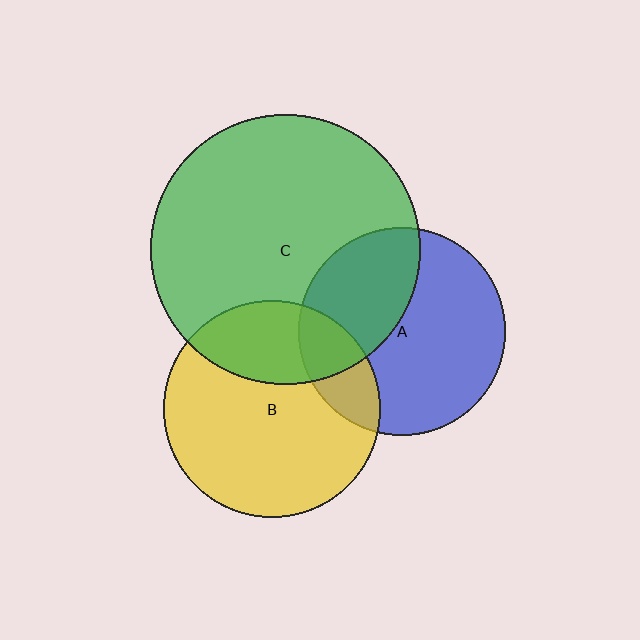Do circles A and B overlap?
Yes.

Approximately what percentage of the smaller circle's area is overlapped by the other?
Approximately 20%.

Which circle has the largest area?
Circle C (green).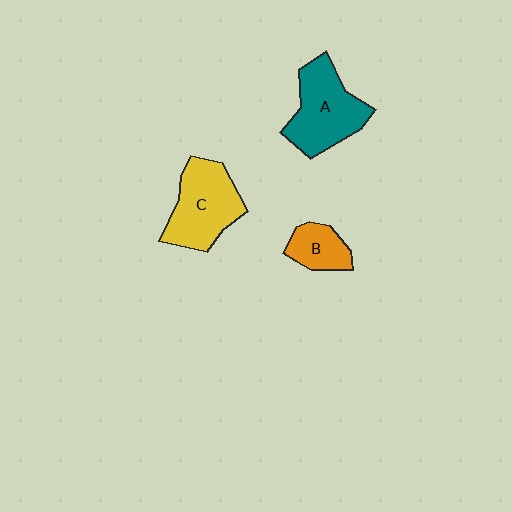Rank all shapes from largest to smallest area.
From largest to smallest: A (teal), C (yellow), B (orange).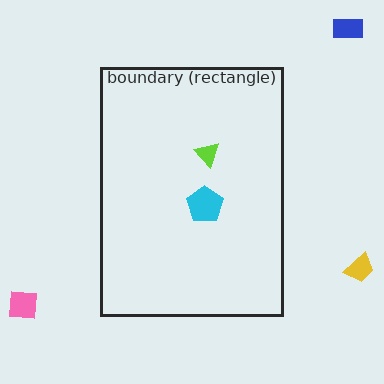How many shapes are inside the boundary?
2 inside, 3 outside.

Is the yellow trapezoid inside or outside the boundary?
Outside.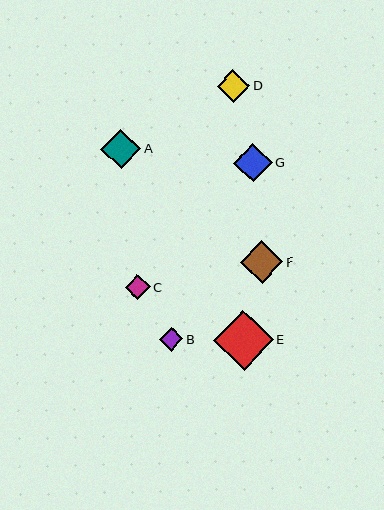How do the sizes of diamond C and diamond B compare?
Diamond C and diamond B are approximately the same size.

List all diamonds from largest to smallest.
From largest to smallest: E, F, A, G, D, C, B.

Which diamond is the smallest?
Diamond B is the smallest with a size of approximately 23 pixels.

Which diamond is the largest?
Diamond E is the largest with a size of approximately 60 pixels.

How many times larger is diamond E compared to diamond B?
Diamond E is approximately 2.6 times the size of diamond B.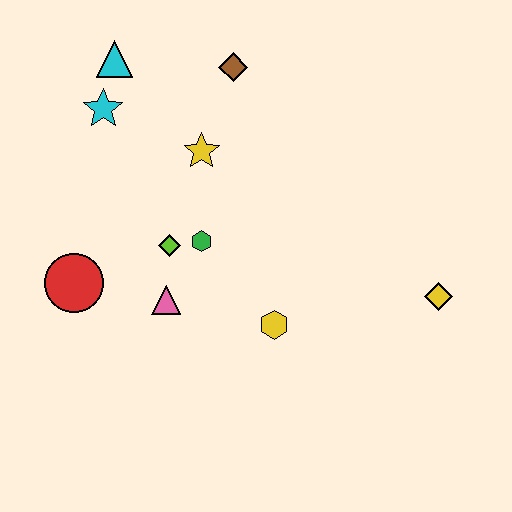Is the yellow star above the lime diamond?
Yes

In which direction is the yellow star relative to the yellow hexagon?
The yellow star is above the yellow hexagon.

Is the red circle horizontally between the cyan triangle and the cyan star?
No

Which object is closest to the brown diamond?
The yellow star is closest to the brown diamond.